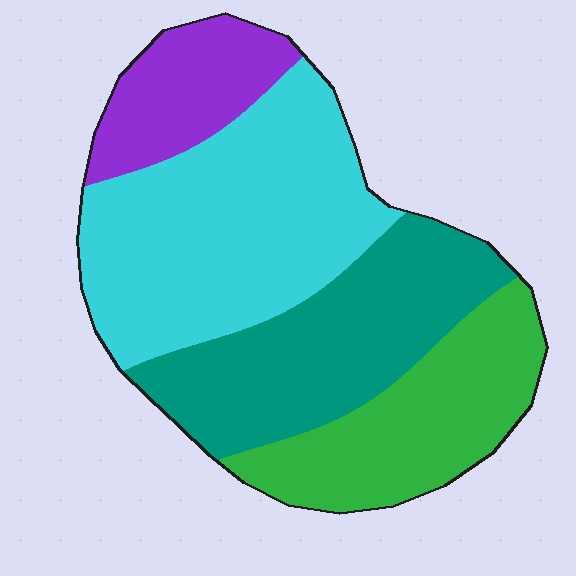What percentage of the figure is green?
Green covers 22% of the figure.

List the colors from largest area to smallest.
From largest to smallest: cyan, teal, green, purple.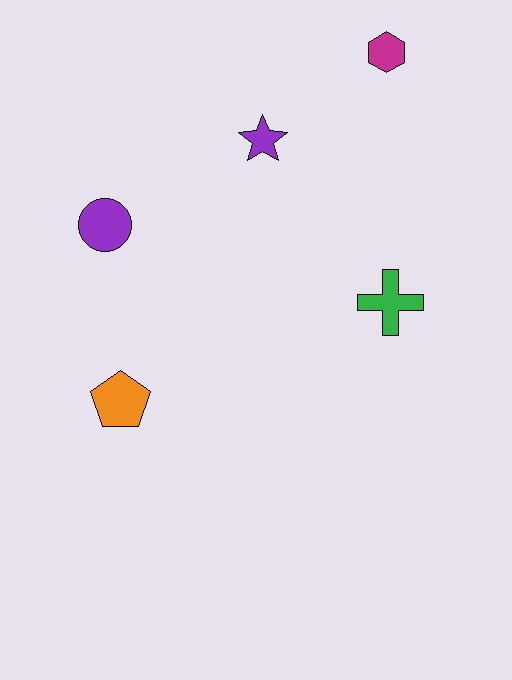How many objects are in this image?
There are 5 objects.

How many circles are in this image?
There is 1 circle.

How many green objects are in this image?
There is 1 green object.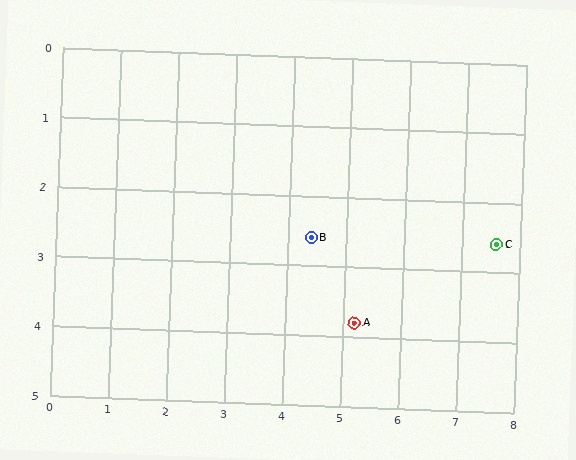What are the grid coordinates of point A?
Point A is at approximately (5.2, 3.8).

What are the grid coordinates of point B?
Point B is at approximately (4.4, 2.6).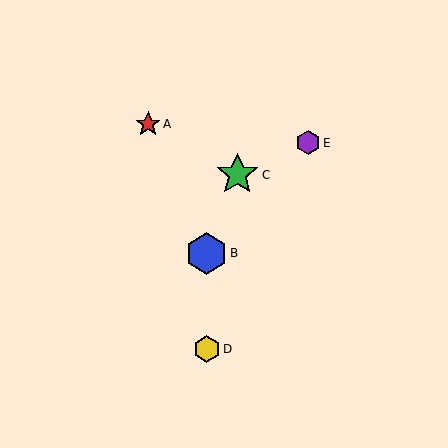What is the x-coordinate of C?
Object C is at x≈237.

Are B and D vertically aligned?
Yes, both are at x≈207.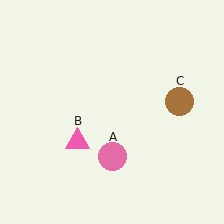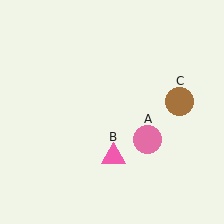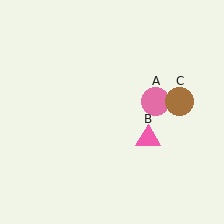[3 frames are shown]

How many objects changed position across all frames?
2 objects changed position: pink circle (object A), pink triangle (object B).